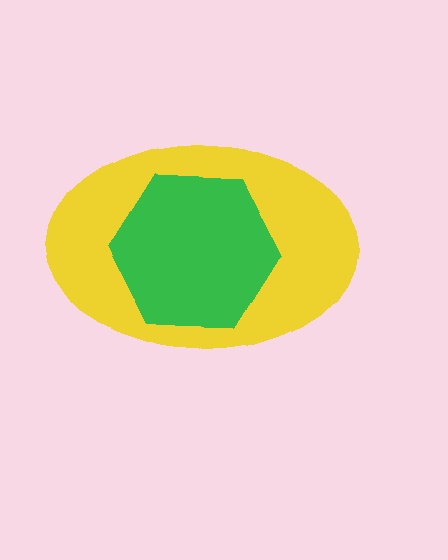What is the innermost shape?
The green hexagon.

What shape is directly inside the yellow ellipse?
The green hexagon.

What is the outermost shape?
The yellow ellipse.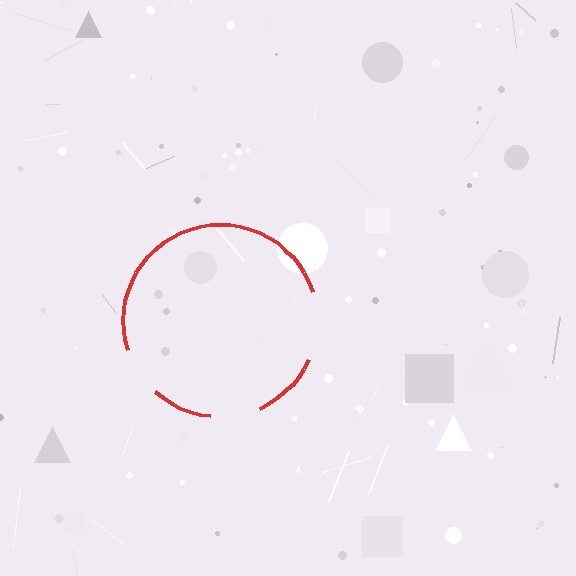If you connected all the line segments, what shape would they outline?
They would outline a circle.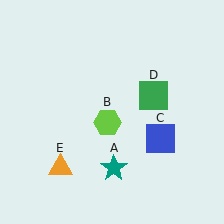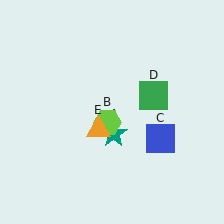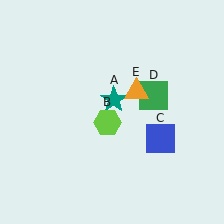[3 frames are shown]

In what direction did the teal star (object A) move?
The teal star (object A) moved up.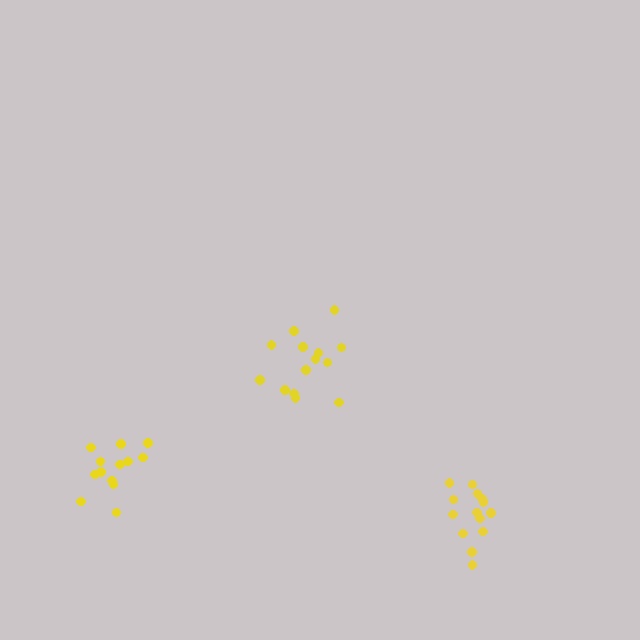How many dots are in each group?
Group 1: 14 dots, Group 2: 13 dots, Group 3: 15 dots (42 total).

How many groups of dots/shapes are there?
There are 3 groups.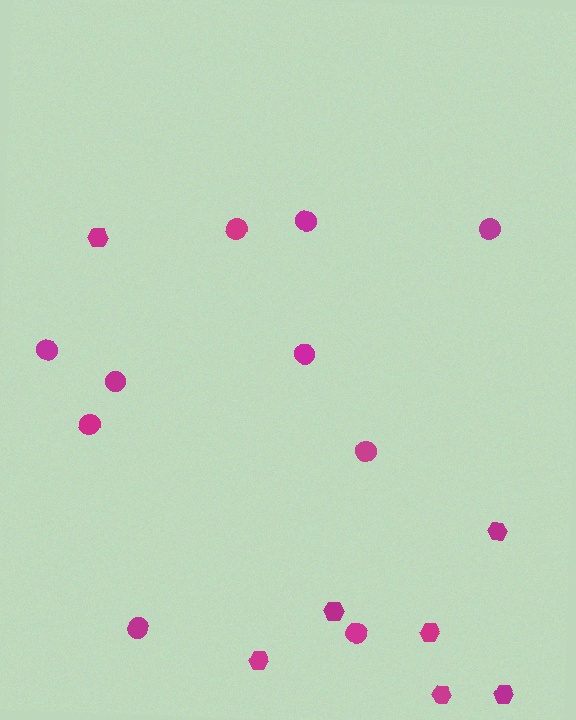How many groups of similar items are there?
There are 2 groups: one group of circles (10) and one group of hexagons (7).